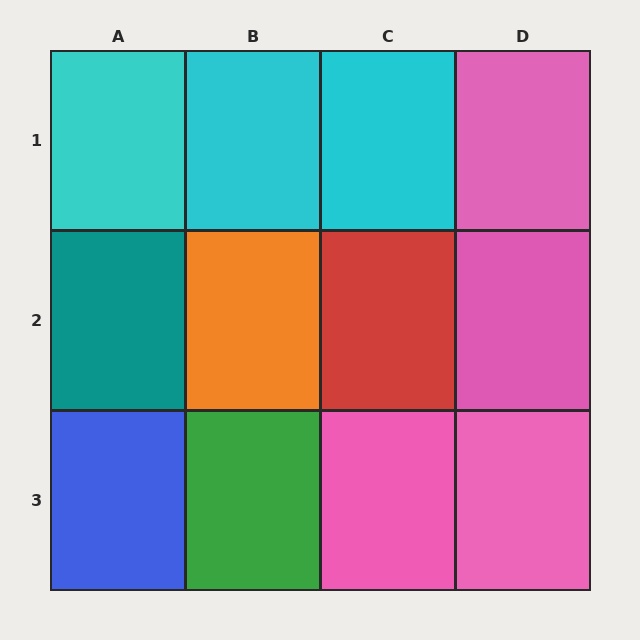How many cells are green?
1 cell is green.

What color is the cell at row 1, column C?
Cyan.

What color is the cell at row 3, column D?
Pink.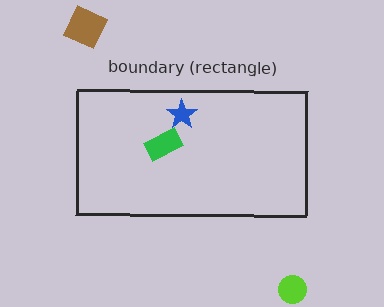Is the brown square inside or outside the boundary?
Outside.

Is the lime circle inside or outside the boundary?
Outside.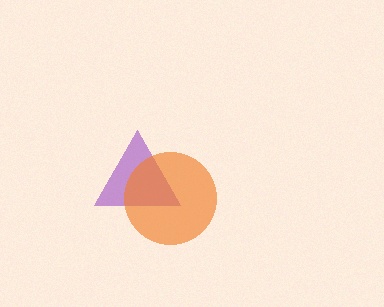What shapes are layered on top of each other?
The layered shapes are: a purple triangle, an orange circle.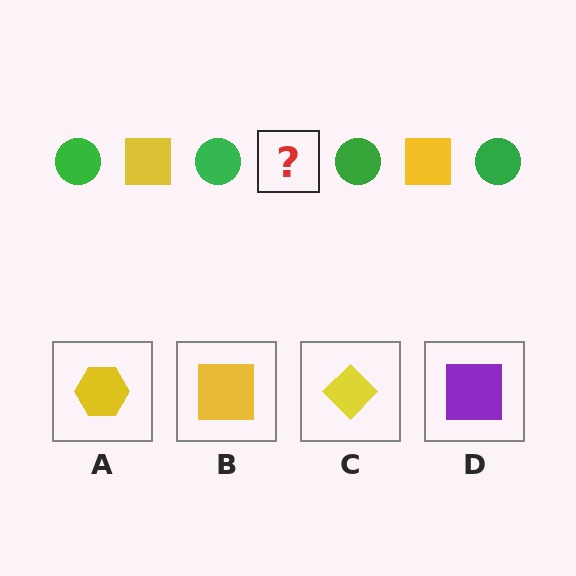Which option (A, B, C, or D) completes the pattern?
B.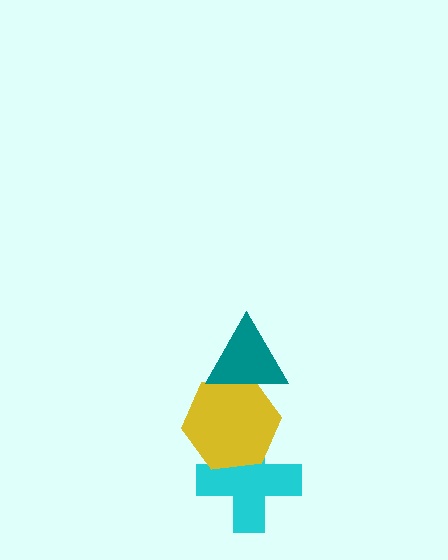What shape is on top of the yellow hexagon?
The teal triangle is on top of the yellow hexagon.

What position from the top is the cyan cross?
The cyan cross is 3rd from the top.